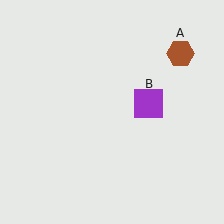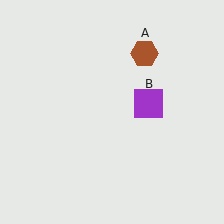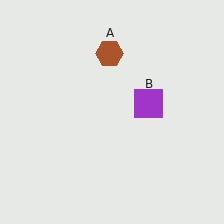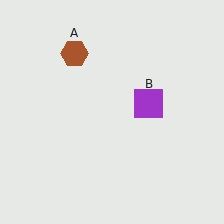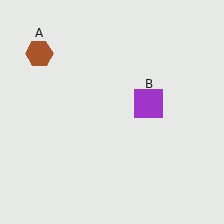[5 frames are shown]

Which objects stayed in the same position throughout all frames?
Purple square (object B) remained stationary.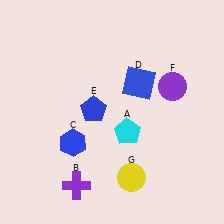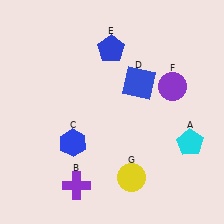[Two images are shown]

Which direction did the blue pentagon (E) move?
The blue pentagon (E) moved up.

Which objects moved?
The objects that moved are: the cyan pentagon (A), the blue pentagon (E).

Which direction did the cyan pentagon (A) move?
The cyan pentagon (A) moved right.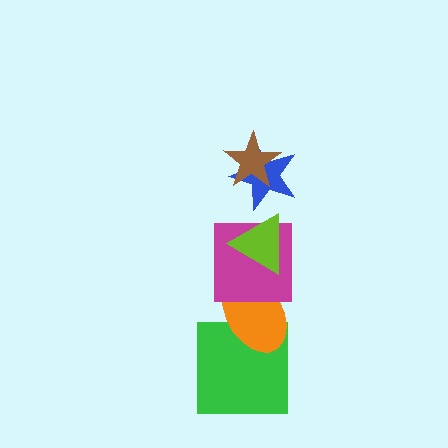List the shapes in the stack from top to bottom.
From top to bottom: the brown star, the blue star, the lime triangle, the magenta square, the orange ellipse, the green square.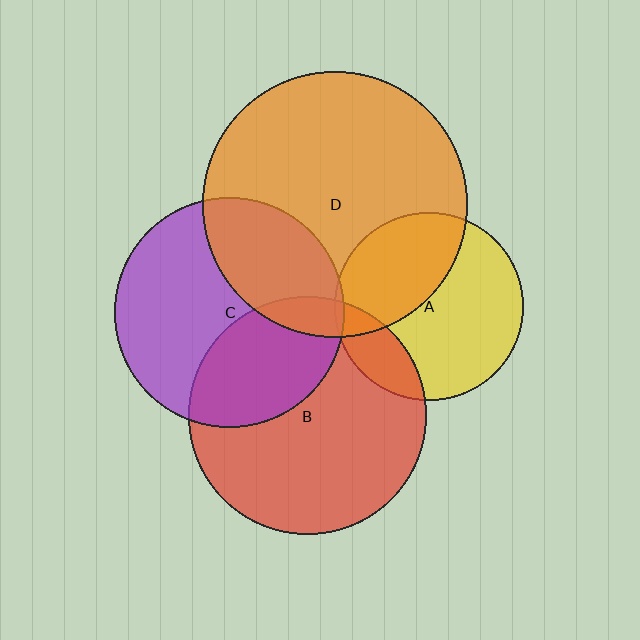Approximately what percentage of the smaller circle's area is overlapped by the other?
Approximately 10%.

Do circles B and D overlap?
Yes.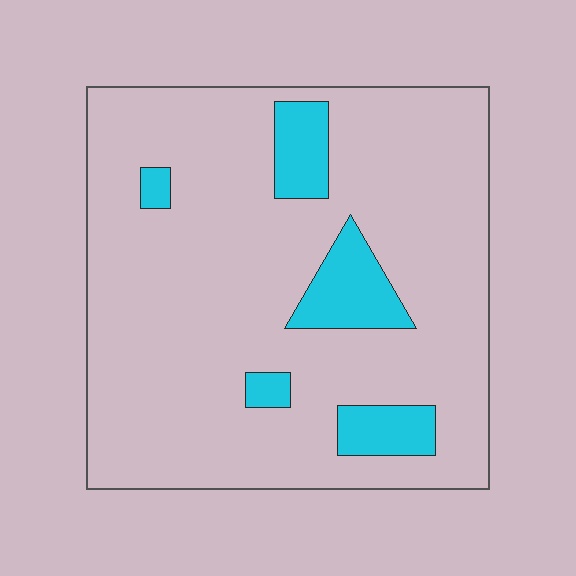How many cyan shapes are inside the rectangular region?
5.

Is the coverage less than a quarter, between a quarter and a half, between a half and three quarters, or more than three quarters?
Less than a quarter.